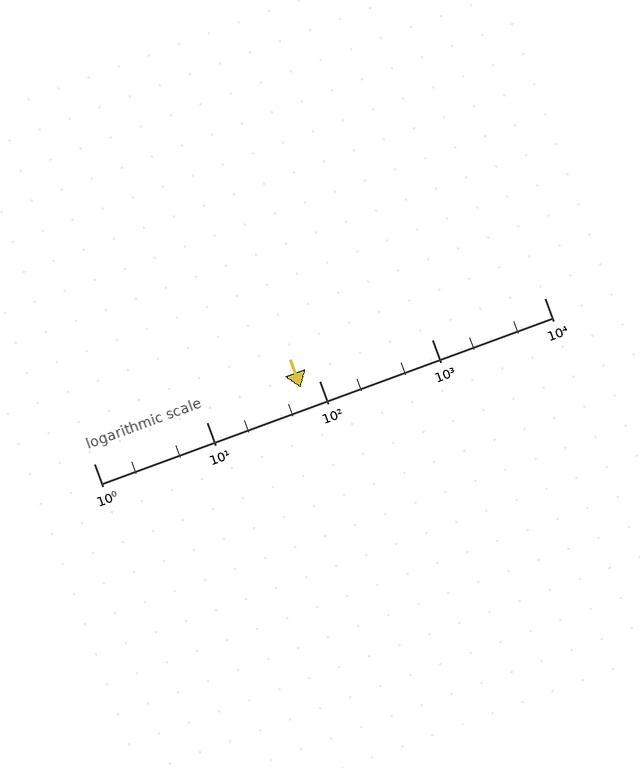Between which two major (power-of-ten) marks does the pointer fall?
The pointer is between 10 and 100.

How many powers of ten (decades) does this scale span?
The scale spans 4 decades, from 1 to 10000.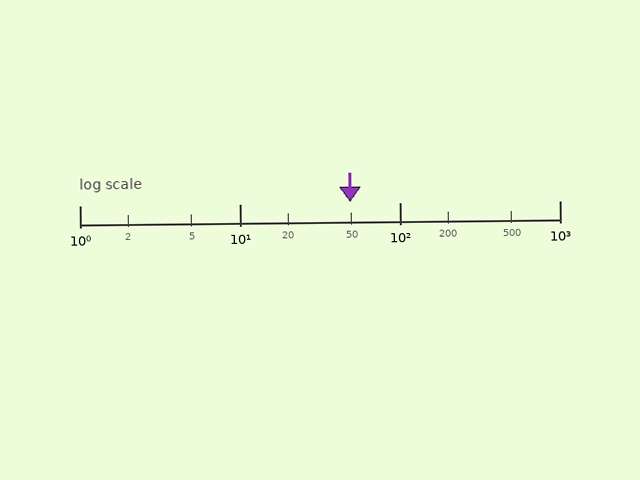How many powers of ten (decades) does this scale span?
The scale spans 3 decades, from 1 to 1000.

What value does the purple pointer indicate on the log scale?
The pointer indicates approximately 49.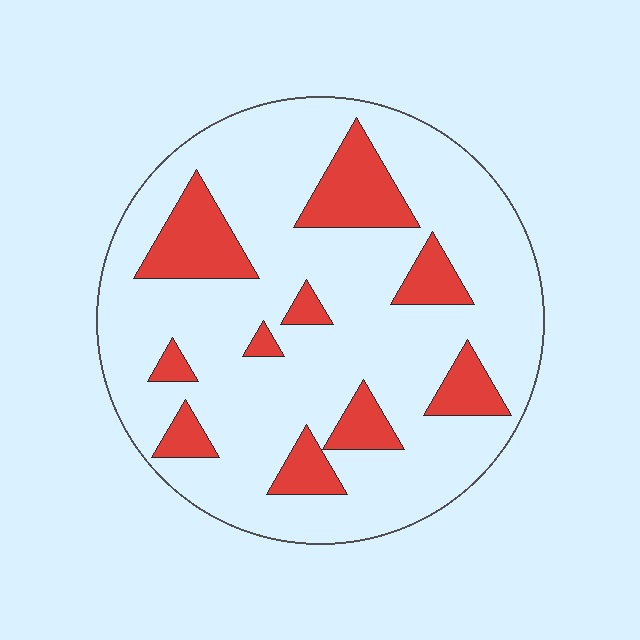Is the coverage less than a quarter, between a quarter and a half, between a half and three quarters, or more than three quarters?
Less than a quarter.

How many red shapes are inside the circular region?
10.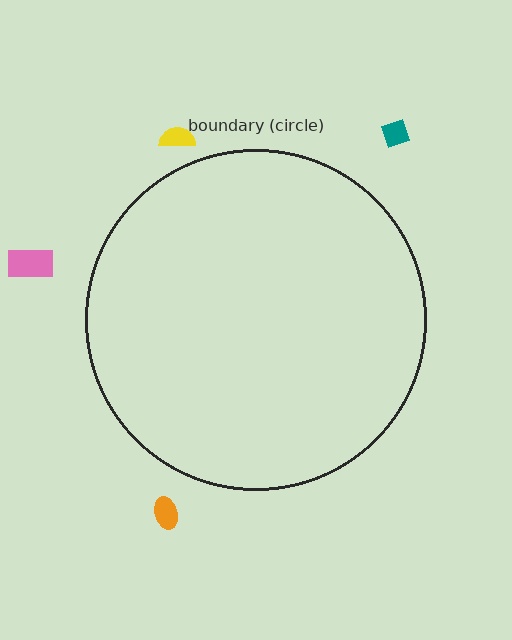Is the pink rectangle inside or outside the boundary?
Outside.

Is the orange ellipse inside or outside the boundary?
Outside.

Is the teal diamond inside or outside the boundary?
Outside.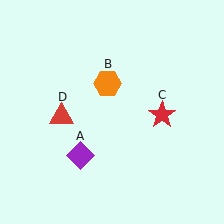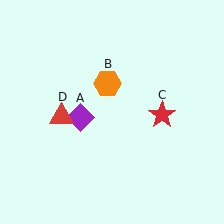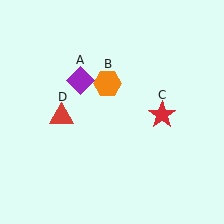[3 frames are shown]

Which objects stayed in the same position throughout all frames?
Orange hexagon (object B) and red star (object C) and red triangle (object D) remained stationary.